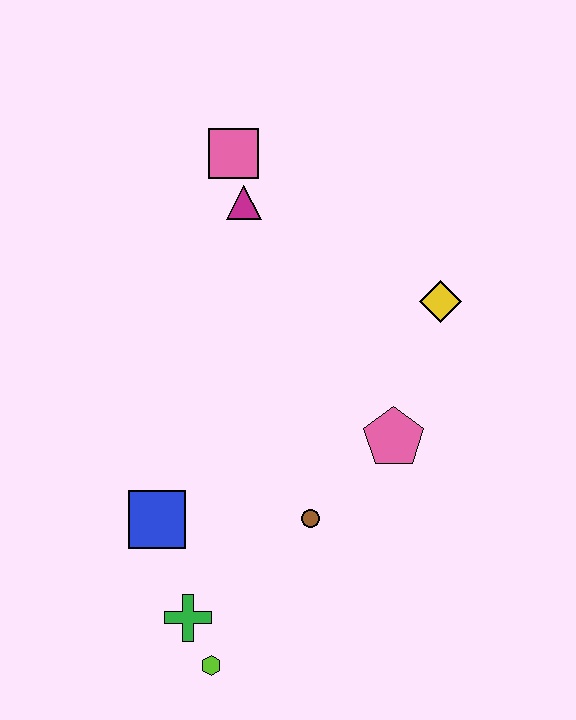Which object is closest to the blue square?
The green cross is closest to the blue square.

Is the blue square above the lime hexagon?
Yes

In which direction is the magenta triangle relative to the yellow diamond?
The magenta triangle is to the left of the yellow diamond.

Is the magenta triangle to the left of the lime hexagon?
No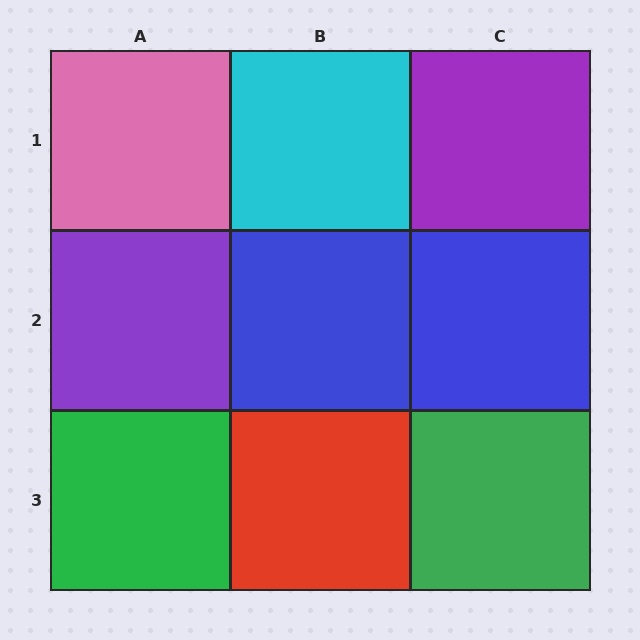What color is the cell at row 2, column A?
Purple.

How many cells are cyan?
1 cell is cyan.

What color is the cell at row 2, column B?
Blue.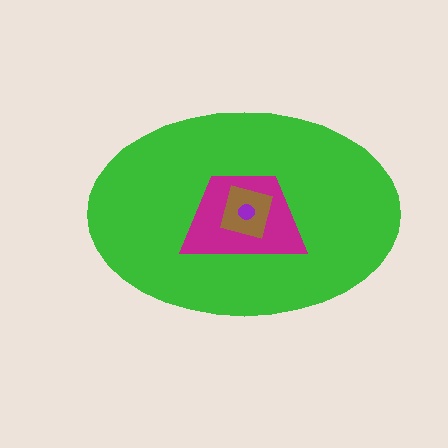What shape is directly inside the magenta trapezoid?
The brown square.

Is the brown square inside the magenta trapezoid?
Yes.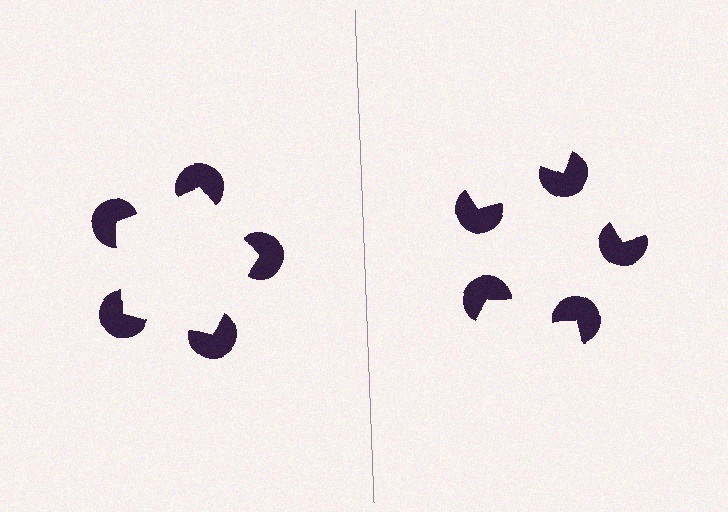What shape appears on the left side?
An illusory pentagon.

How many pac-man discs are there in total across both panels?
10 — 5 on each side.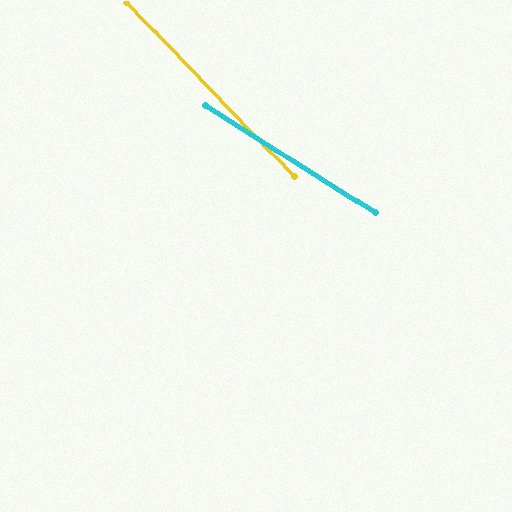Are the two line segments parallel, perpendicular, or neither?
Neither parallel nor perpendicular — they differ by about 14°.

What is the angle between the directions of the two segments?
Approximately 14 degrees.